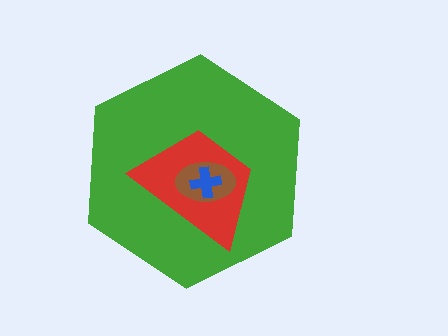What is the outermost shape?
The green hexagon.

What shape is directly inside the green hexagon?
The red trapezoid.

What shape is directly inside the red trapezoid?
The brown ellipse.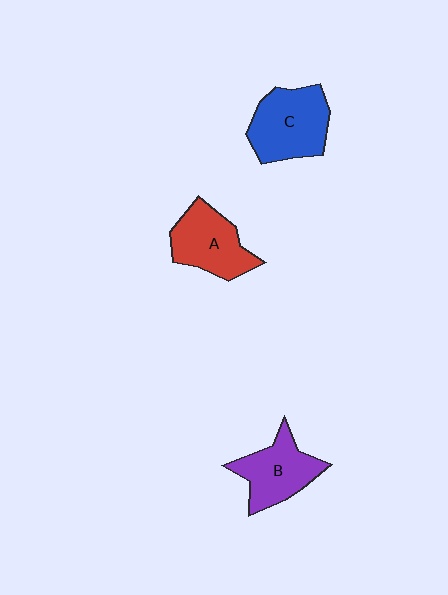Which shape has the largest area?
Shape C (blue).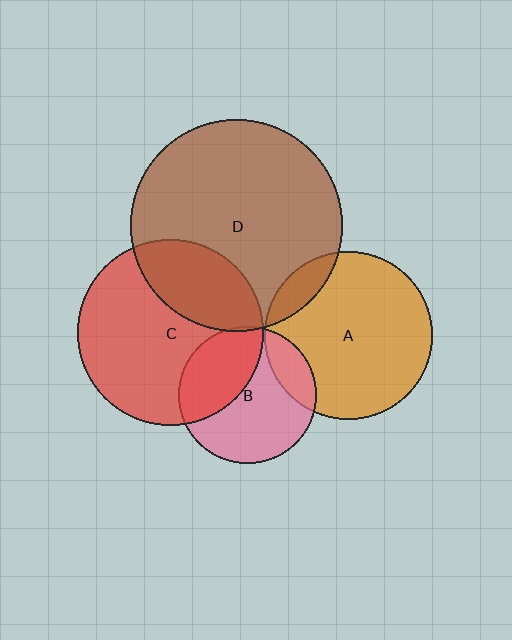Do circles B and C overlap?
Yes.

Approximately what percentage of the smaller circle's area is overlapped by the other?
Approximately 35%.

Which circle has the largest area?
Circle D (brown).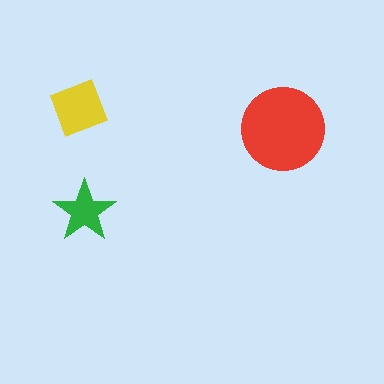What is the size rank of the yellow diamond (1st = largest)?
2nd.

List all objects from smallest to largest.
The green star, the yellow diamond, the red circle.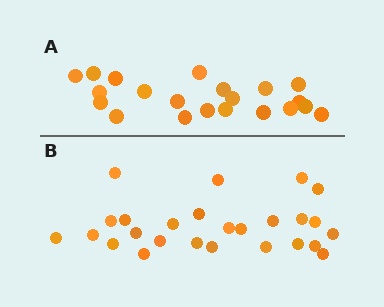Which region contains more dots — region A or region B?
Region B (the bottom region) has more dots.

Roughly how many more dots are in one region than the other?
Region B has about 5 more dots than region A.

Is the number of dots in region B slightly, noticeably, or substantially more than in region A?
Region B has only slightly more — the two regions are fairly close. The ratio is roughly 1.2 to 1.